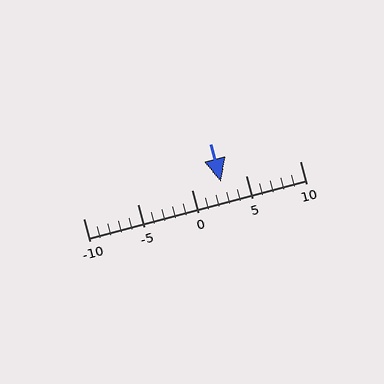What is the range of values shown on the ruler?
The ruler shows values from -10 to 10.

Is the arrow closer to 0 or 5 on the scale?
The arrow is closer to 5.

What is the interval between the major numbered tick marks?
The major tick marks are spaced 5 units apart.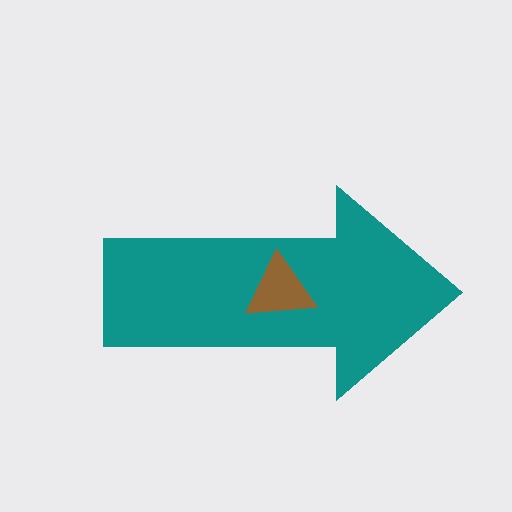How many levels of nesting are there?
2.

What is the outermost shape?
The teal arrow.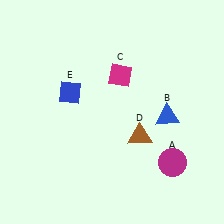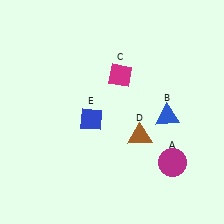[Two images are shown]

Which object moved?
The blue diamond (E) moved down.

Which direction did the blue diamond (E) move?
The blue diamond (E) moved down.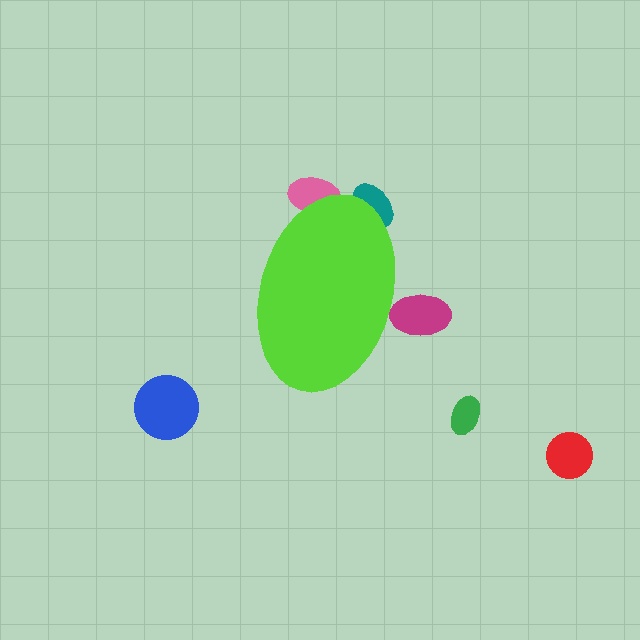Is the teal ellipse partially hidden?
Yes, the teal ellipse is partially hidden behind the lime ellipse.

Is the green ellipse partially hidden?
No, the green ellipse is fully visible.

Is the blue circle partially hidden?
No, the blue circle is fully visible.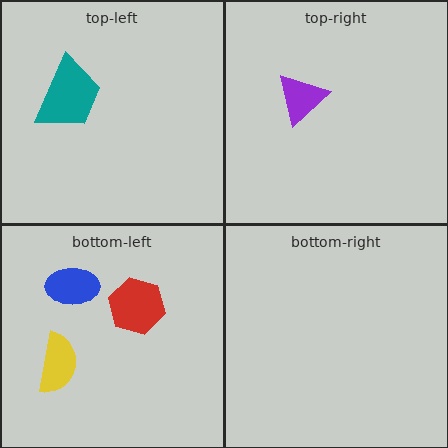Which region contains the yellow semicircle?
The bottom-left region.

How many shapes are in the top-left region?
1.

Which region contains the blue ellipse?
The bottom-left region.